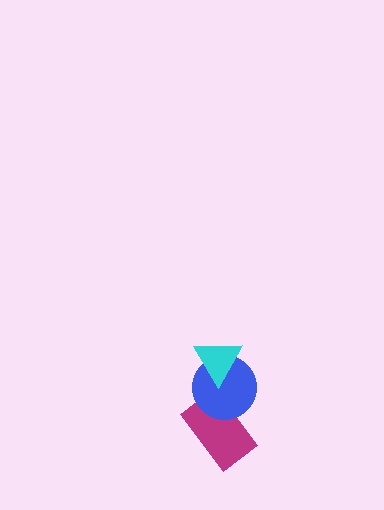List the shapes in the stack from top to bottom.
From top to bottom: the cyan triangle, the blue circle, the magenta rectangle.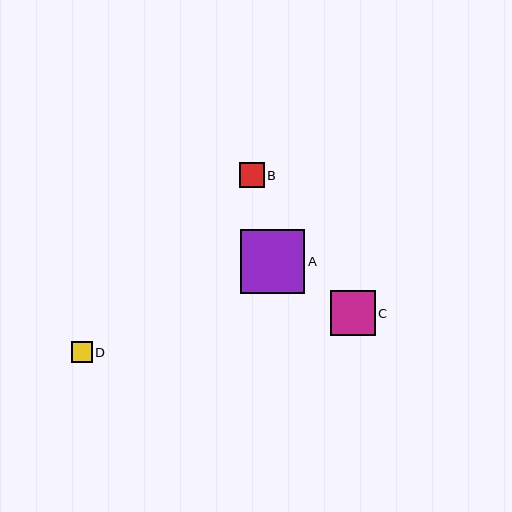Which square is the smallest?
Square D is the smallest with a size of approximately 21 pixels.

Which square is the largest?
Square A is the largest with a size of approximately 64 pixels.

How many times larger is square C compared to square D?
Square C is approximately 2.1 times the size of square D.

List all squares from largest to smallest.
From largest to smallest: A, C, B, D.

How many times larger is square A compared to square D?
Square A is approximately 3.0 times the size of square D.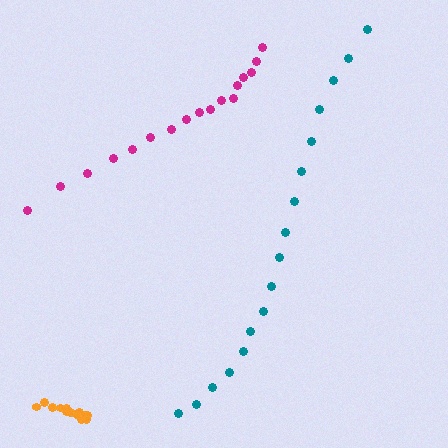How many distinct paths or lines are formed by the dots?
There are 3 distinct paths.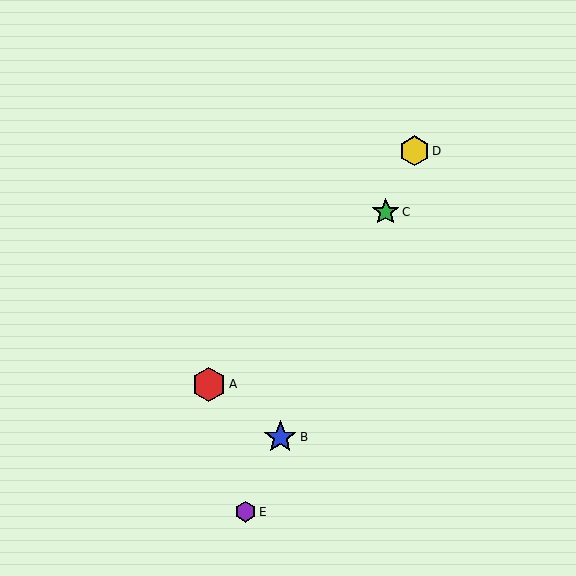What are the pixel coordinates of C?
Object C is at (386, 212).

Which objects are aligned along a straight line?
Objects B, C, D, E are aligned along a straight line.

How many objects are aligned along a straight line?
4 objects (B, C, D, E) are aligned along a straight line.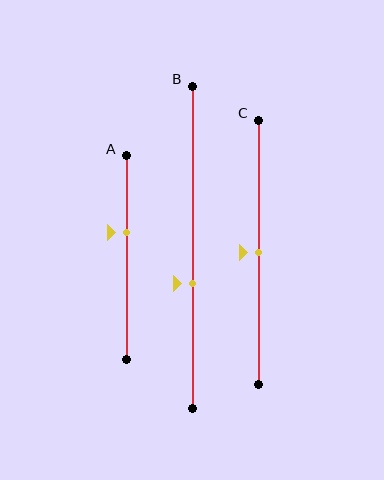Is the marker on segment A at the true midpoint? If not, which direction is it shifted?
No, the marker on segment A is shifted upward by about 12% of the segment length.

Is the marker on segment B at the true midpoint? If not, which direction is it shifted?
No, the marker on segment B is shifted downward by about 11% of the segment length.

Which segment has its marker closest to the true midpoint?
Segment C has its marker closest to the true midpoint.